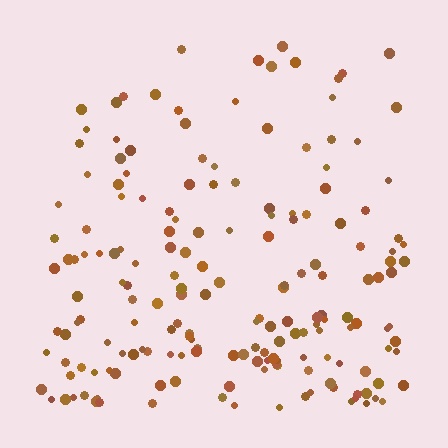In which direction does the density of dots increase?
From top to bottom, with the bottom side densest.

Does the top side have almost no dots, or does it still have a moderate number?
Still a moderate number, just noticeably fewer than the bottom.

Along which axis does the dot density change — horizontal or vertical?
Vertical.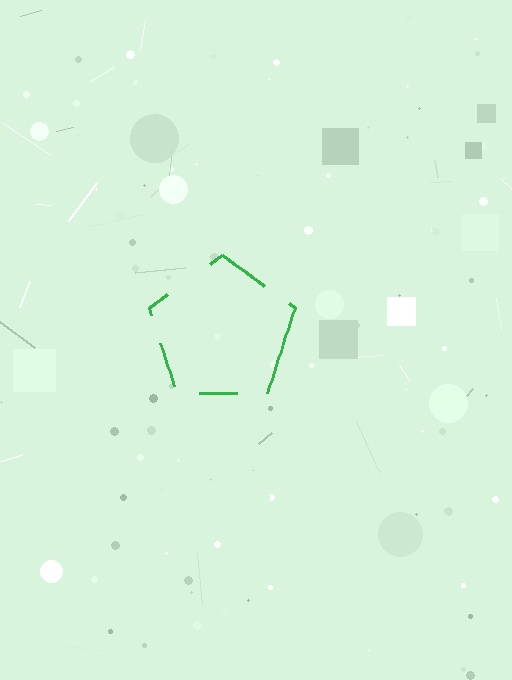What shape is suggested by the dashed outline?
The dashed outline suggests a pentagon.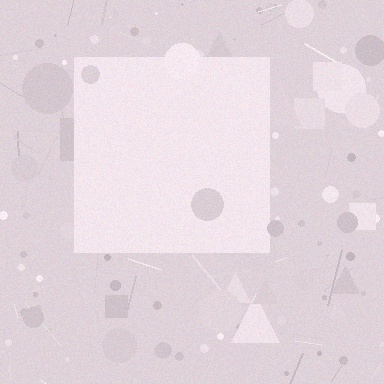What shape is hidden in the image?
A square is hidden in the image.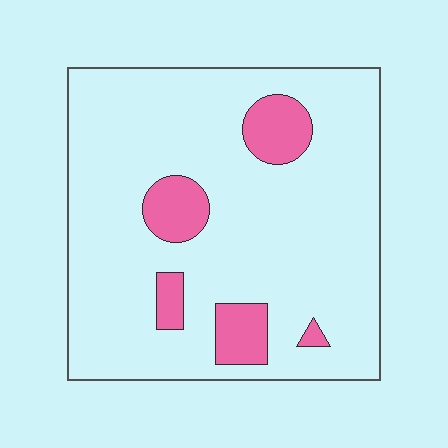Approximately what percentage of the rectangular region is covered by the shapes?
Approximately 15%.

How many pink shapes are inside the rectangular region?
5.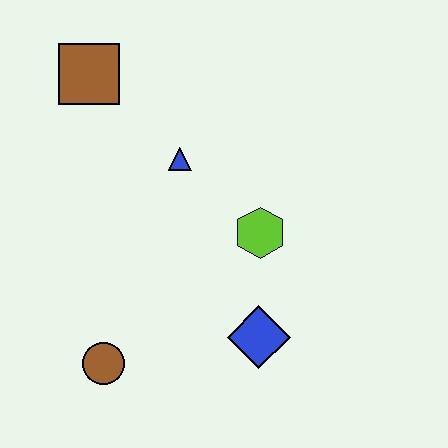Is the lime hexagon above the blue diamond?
Yes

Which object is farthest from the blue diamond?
The brown square is farthest from the blue diamond.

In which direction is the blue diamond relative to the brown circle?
The blue diamond is to the right of the brown circle.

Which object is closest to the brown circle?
The blue diamond is closest to the brown circle.